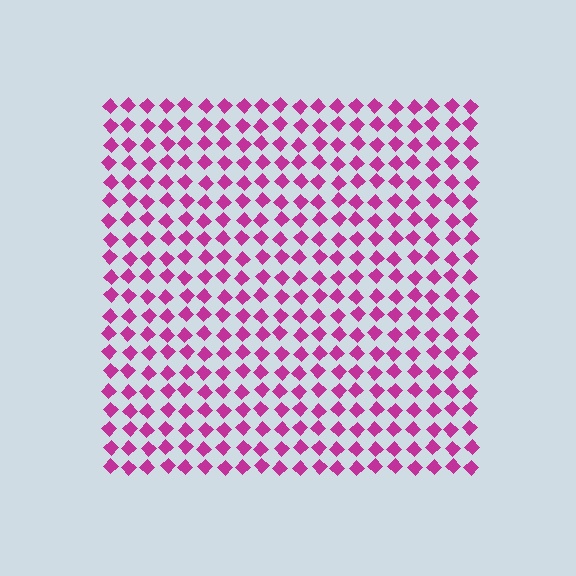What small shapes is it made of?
It is made of small diamonds.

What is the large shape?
The large shape is a square.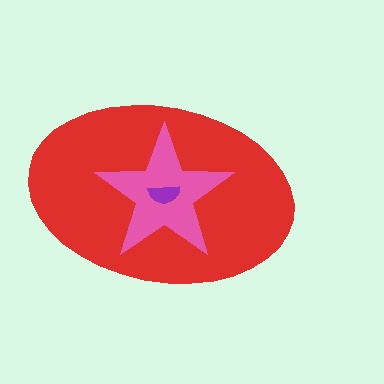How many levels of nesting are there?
3.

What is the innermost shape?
The purple semicircle.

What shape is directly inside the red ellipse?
The pink star.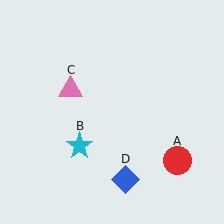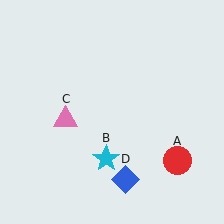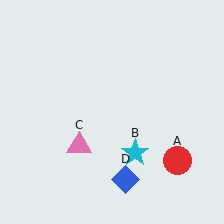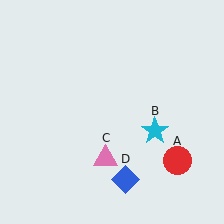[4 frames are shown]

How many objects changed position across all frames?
2 objects changed position: cyan star (object B), pink triangle (object C).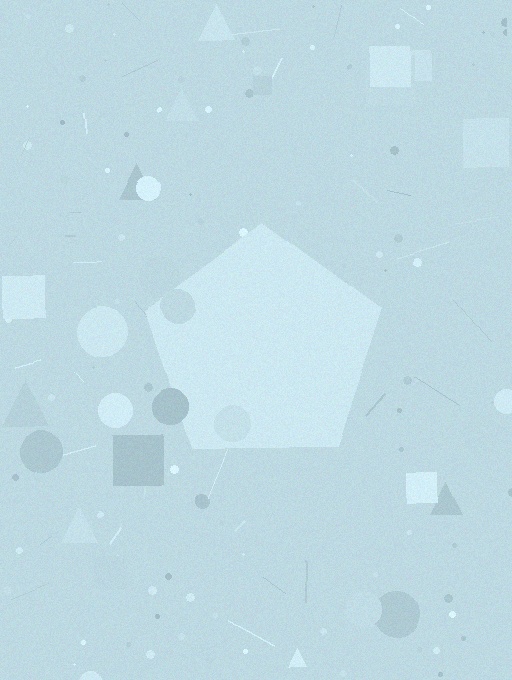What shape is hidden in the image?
A pentagon is hidden in the image.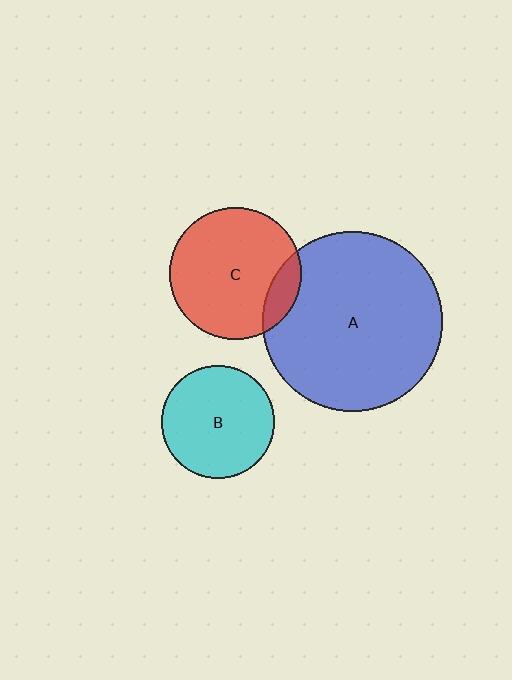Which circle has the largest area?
Circle A (blue).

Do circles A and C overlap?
Yes.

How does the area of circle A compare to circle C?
Approximately 1.9 times.